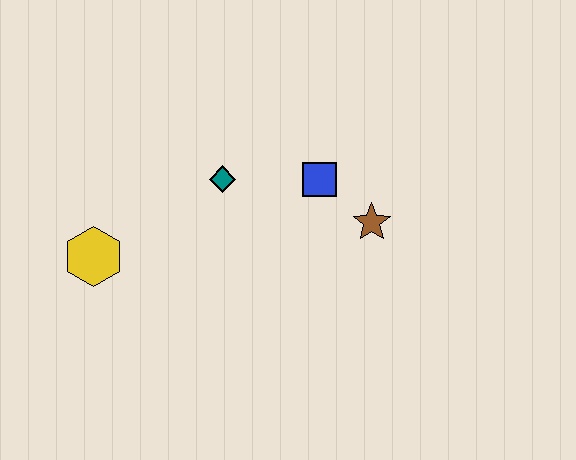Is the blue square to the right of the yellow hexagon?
Yes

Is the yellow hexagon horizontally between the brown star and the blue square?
No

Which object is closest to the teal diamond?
The blue square is closest to the teal diamond.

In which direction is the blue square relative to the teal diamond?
The blue square is to the right of the teal diamond.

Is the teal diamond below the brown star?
No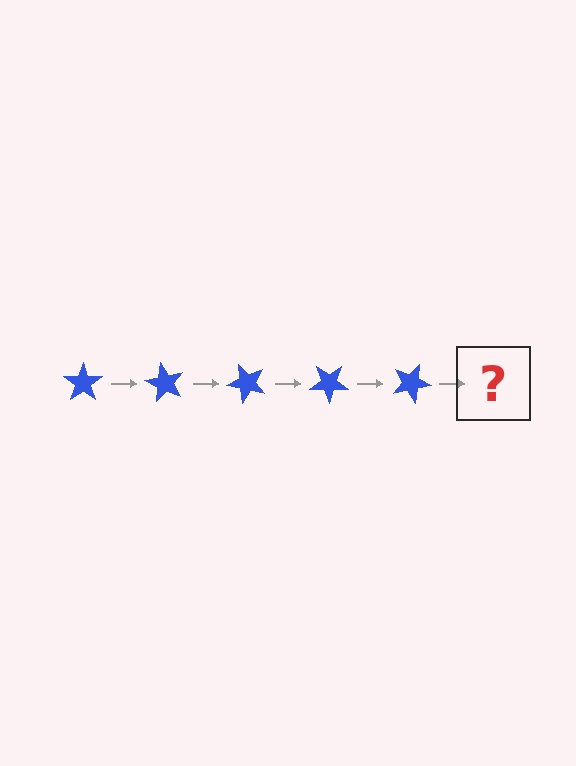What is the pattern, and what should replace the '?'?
The pattern is that the star rotates 60 degrees each step. The '?' should be a blue star rotated 300 degrees.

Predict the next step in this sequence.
The next step is a blue star rotated 300 degrees.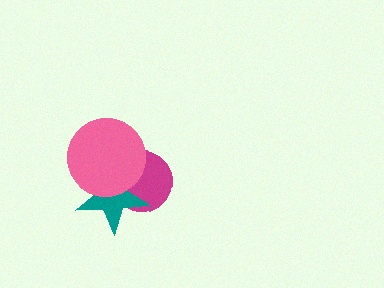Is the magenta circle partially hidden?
Yes, it is partially covered by another shape.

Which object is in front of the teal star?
The pink circle is in front of the teal star.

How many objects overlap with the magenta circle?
2 objects overlap with the magenta circle.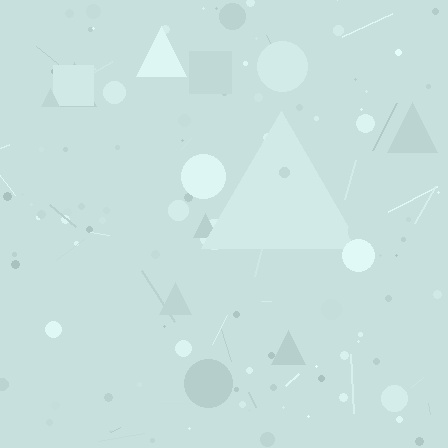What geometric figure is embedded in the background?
A triangle is embedded in the background.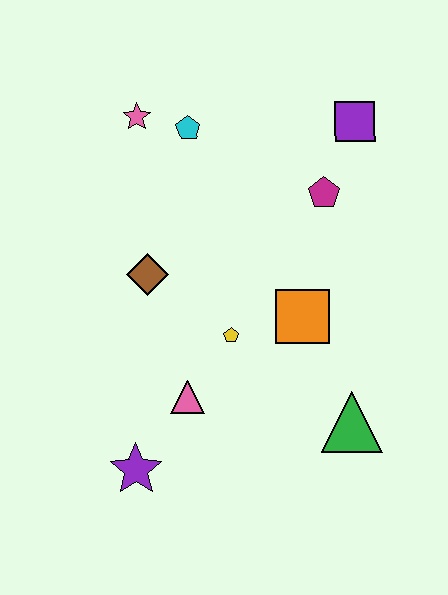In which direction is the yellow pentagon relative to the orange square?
The yellow pentagon is to the left of the orange square.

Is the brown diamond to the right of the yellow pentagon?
No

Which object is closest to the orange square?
The yellow pentagon is closest to the orange square.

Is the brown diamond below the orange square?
No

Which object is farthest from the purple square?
The purple star is farthest from the purple square.